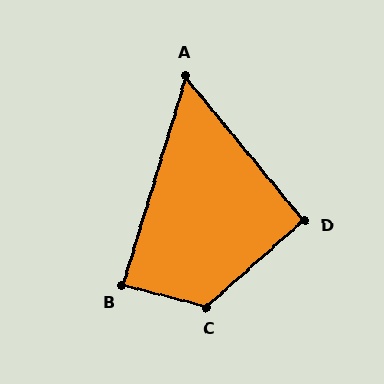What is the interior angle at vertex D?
Approximately 92 degrees (approximately right).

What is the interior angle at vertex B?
Approximately 88 degrees (approximately right).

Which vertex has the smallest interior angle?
A, at approximately 56 degrees.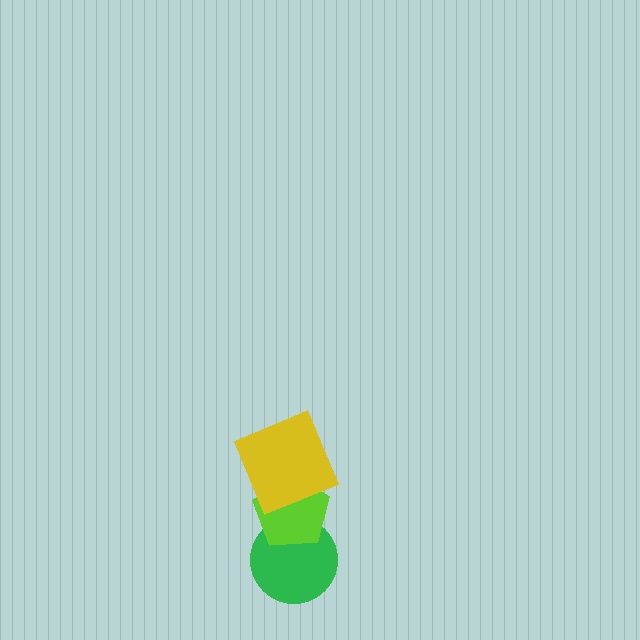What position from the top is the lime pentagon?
The lime pentagon is 2nd from the top.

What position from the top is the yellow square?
The yellow square is 1st from the top.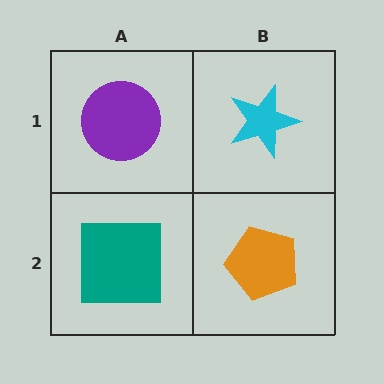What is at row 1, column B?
A cyan star.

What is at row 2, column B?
An orange pentagon.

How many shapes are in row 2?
2 shapes.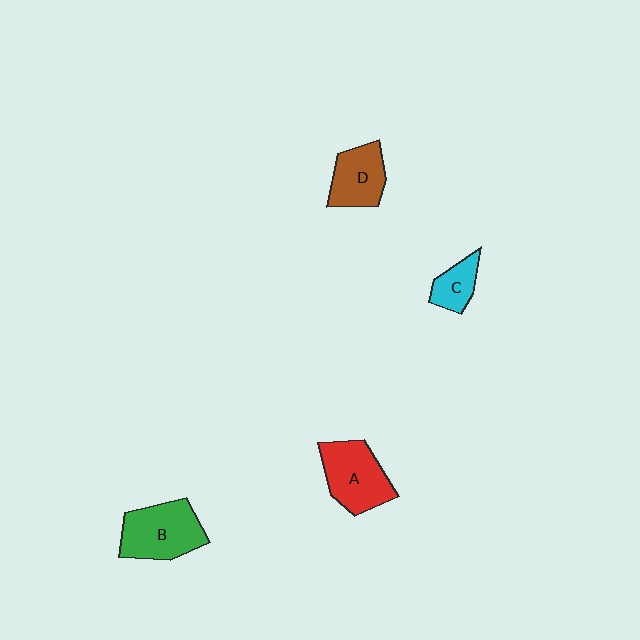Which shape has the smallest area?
Shape C (cyan).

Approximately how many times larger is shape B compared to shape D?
Approximately 1.4 times.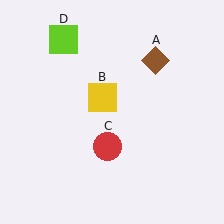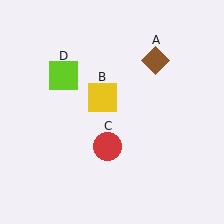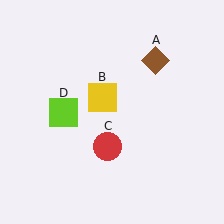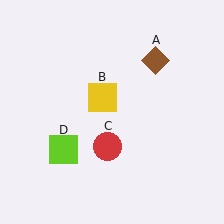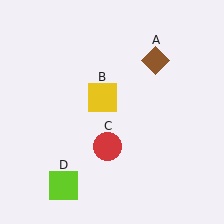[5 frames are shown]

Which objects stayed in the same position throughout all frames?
Brown diamond (object A) and yellow square (object B) and red circle (object C) remained stationary.